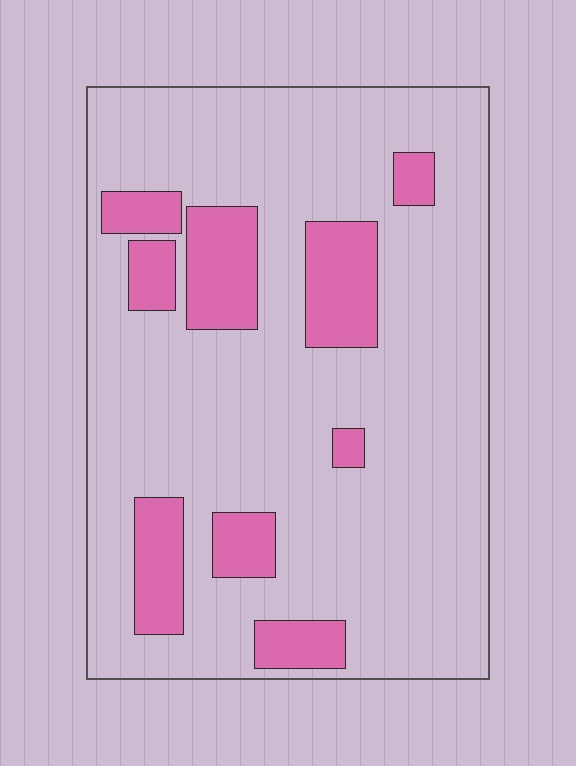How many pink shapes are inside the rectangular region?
9.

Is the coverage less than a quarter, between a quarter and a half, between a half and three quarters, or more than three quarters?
Less than a quarter.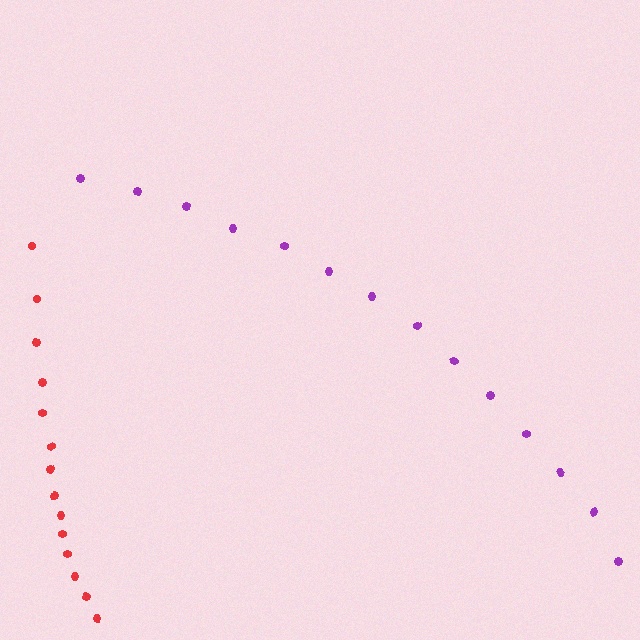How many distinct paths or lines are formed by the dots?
There are 2 distinct paths.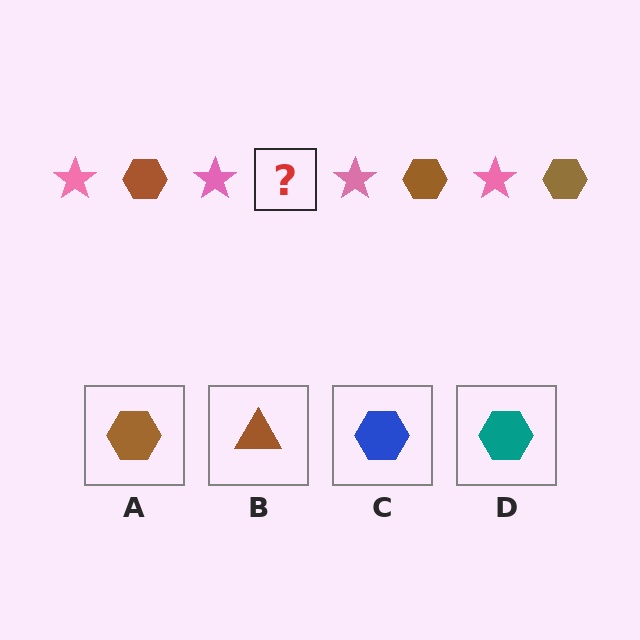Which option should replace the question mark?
Option A.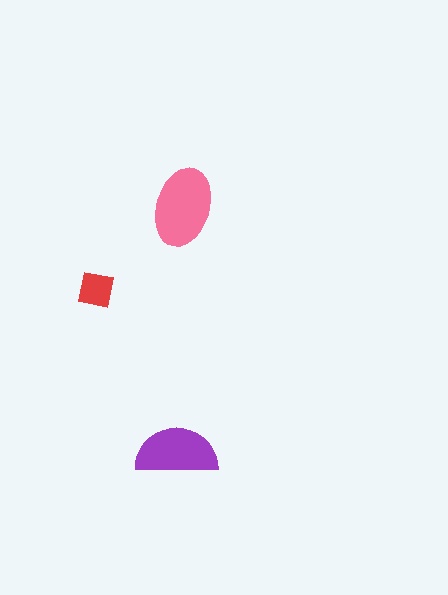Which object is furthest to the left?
The red square is leftmost.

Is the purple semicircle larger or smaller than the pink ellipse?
Smaller.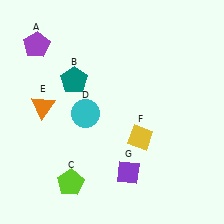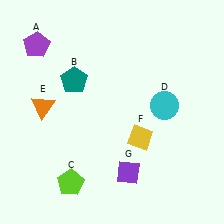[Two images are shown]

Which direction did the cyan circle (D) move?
The cyan circle (D) moved right.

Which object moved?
The cyan circle (D) moved right.